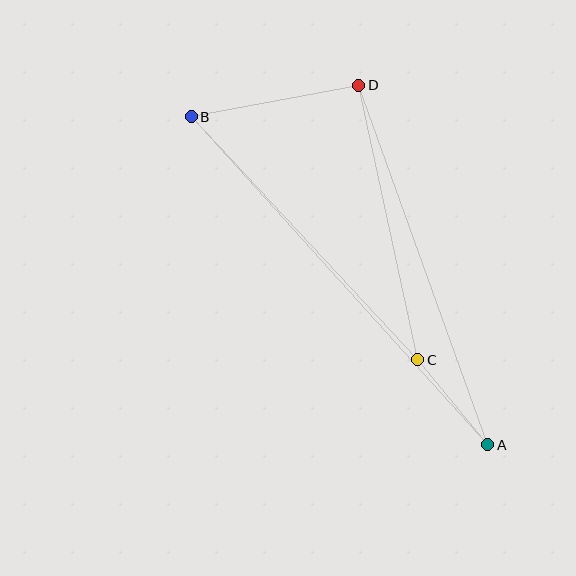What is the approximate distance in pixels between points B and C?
The distance between B and C is approximately 332 pixels.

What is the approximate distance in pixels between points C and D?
The distance between C and D is approximately 280 pixels.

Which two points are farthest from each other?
Points A and B are farthest from each other.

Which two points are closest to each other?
Points A and C are closest to each other.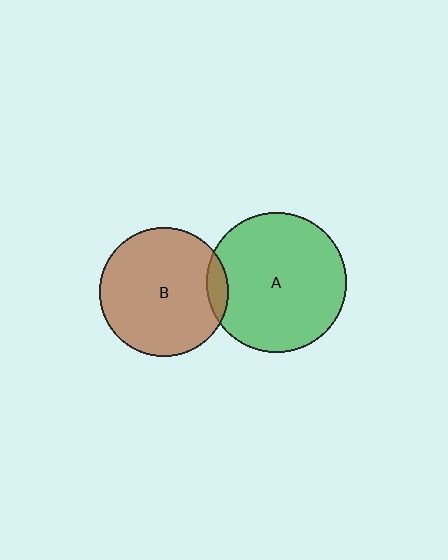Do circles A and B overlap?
Yes.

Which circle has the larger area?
Circle A (green).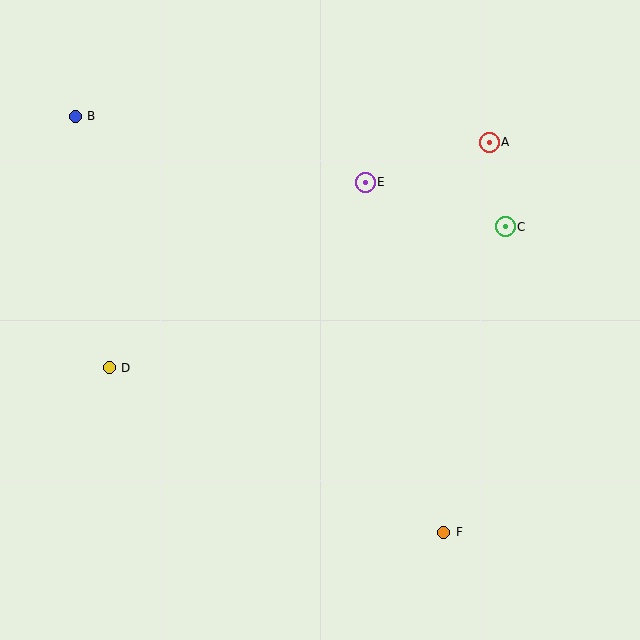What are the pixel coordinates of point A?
Point A is at (489, 142).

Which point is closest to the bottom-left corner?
Point D is closest to the bottom-left corner.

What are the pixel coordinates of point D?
Point D is at (109, 368).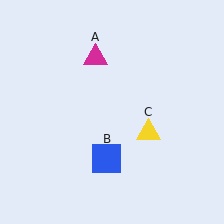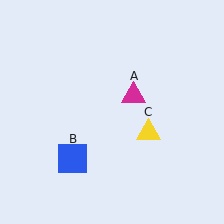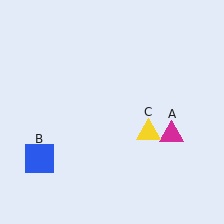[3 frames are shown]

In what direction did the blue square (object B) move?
The blue square (object B) moved left.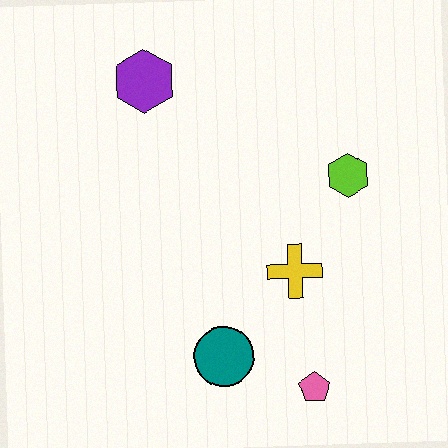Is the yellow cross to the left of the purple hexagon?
No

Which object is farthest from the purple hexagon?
The pink pentagon is farthest from the purple hexagon.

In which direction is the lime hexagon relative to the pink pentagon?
The lime hexagon is above the pink pentagon.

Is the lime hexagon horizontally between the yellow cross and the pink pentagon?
No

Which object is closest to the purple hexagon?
The lime hexagon is closest to the purple hexagon.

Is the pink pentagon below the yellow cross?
Yes